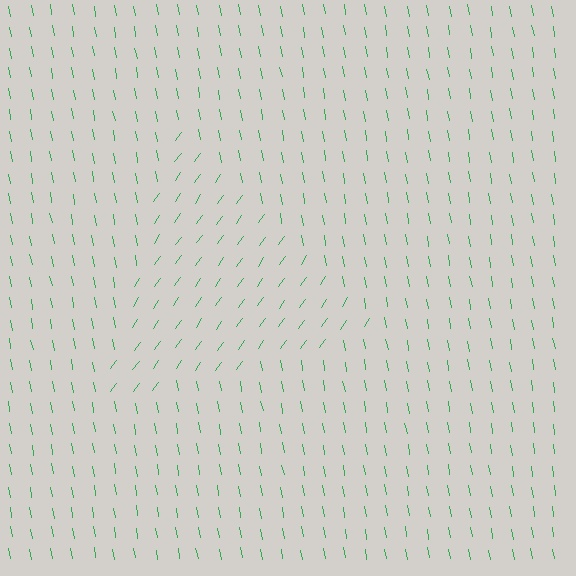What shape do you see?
I see a triangle.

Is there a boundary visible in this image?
Yes, there is a texture boundary formed by a change in line orientation.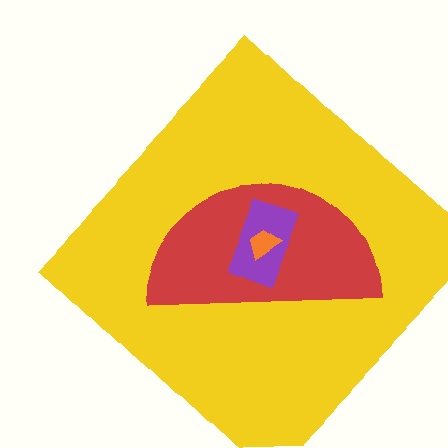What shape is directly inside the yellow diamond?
The red semicircle.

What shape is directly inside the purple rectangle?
The orange trapezoid.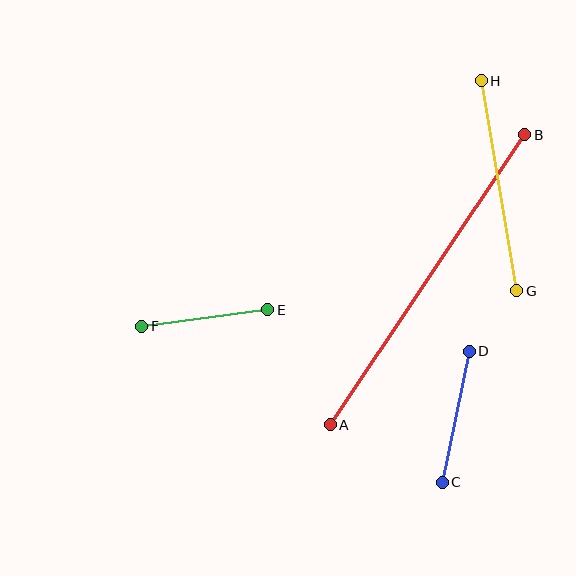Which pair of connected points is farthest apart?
Points A and B are farthest apart.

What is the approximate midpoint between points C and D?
The midpoint is at approximately (456, 417) pixels.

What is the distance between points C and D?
The distance is approximately 134 pixels.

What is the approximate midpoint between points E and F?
The midpoint is at approximately (205, 318) pixels.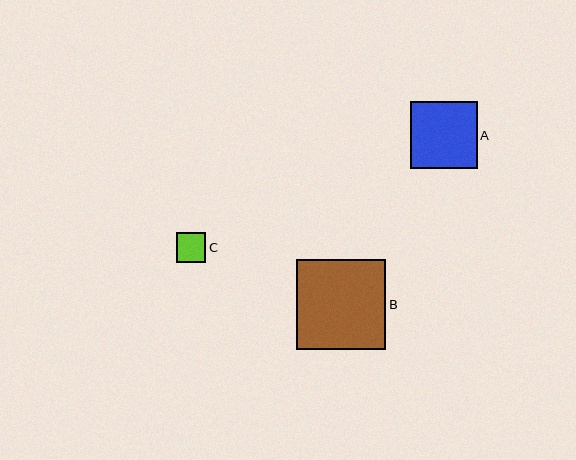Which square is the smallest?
Square C is the smallest with a size of approximately 30 pixels.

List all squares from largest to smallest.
From largest to smallest: B, A, C.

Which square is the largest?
Square B is the largest with a size of approximately 90 pixels.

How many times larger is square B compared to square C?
Square B is approximately 3.0 times the size of square C.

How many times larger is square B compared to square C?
Square B is approximately 3.0 times the size of square C.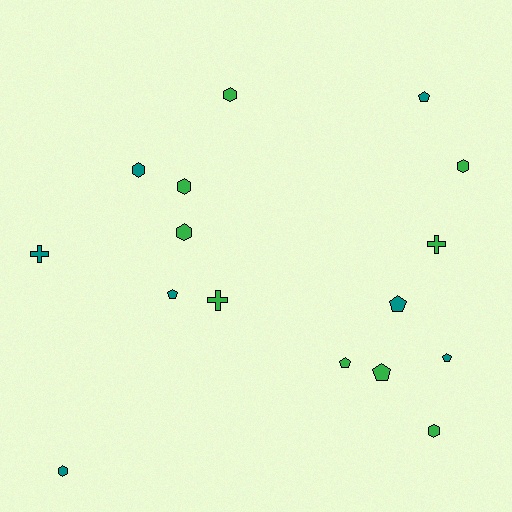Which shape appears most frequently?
Hexagon, with 7 objects.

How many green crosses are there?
There are 2 green crosses.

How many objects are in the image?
There are 16 objects.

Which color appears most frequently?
Green, with 9 objects.